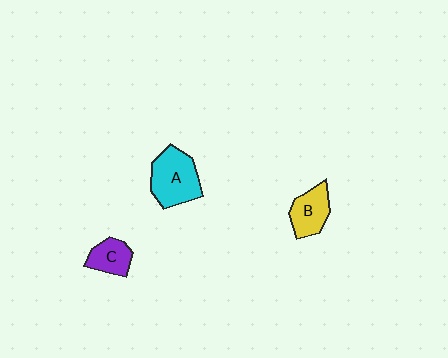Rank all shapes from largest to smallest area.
From largest to smallest: A (cyan), B (yellow), C (purple).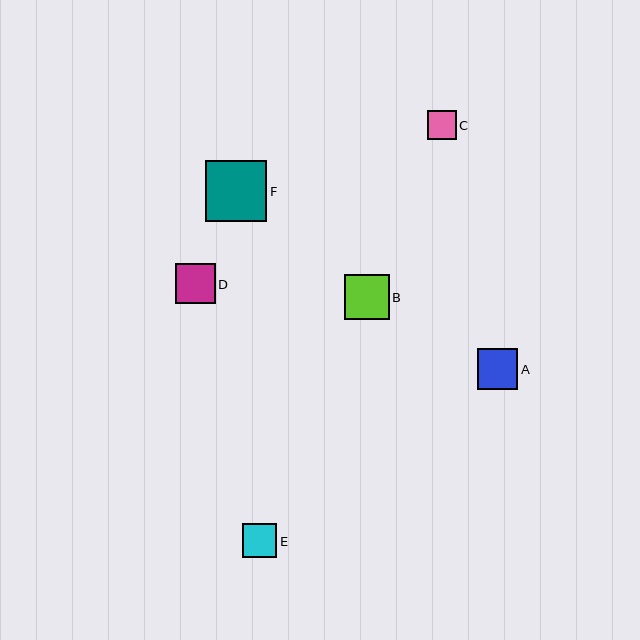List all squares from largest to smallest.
From largest to smallest: F, B, A, D, E, C.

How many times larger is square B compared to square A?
Square B is approximately 1.1 times the size of square A.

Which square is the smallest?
Square C is the smallest with a size of approximately 29 pixels.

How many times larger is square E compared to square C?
Square E is approximately 1.2 times the size of square C.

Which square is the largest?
Square F is the largest with a size of approximately 62 pixels.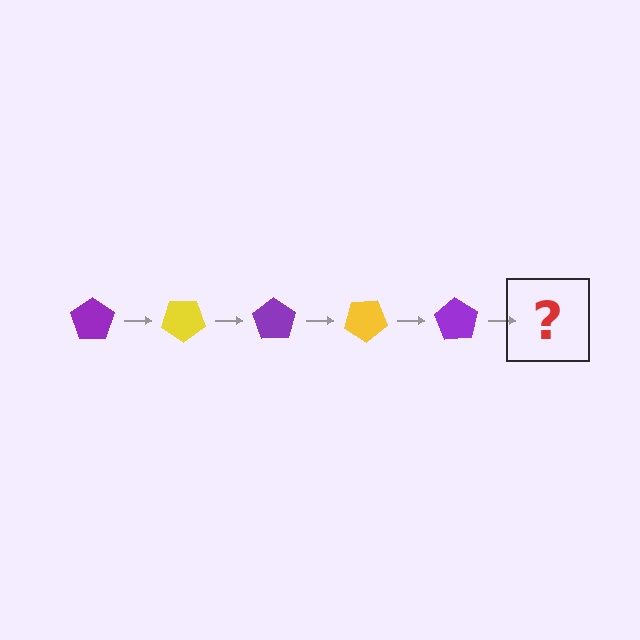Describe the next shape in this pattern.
It should be a yellow pentagon, rotated 175 degrees from the start.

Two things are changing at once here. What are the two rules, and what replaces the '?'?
The two rules are that it rotates 35 degrees each step and the color cycles through purple and yellow. The '?' should be a yellow pentagon, rotated 175 degrees from the start.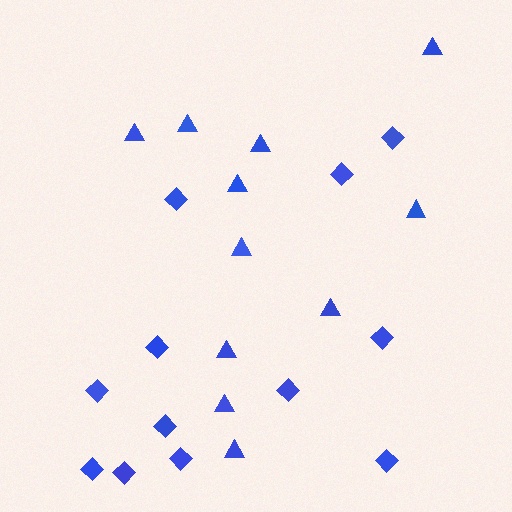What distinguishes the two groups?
There are 2 groups: one group of triangles (11) and one group of diamonds (12).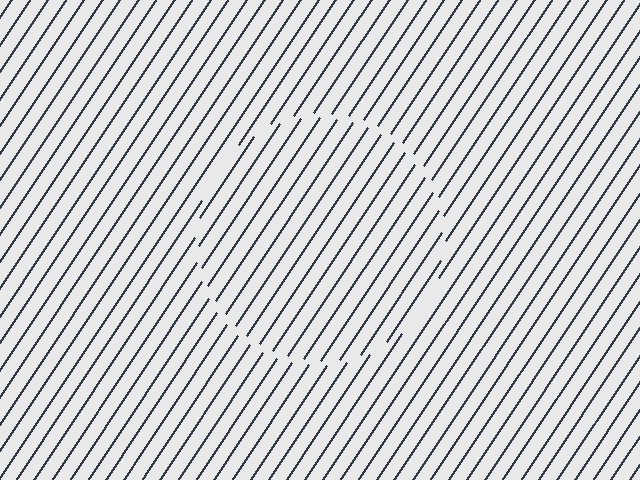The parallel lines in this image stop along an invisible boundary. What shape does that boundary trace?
An illusory circle. The interior of the shape contains the same grating, shifted by half a period — the contour is defined by the phase discontinuity where line-ends from the inner and outer gratings abut.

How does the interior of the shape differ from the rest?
The interior of the shape contains the same grating, shifted by half a period — the contour is defined by the phase discontinuity where line-ends from the inner and outer gratings abut.